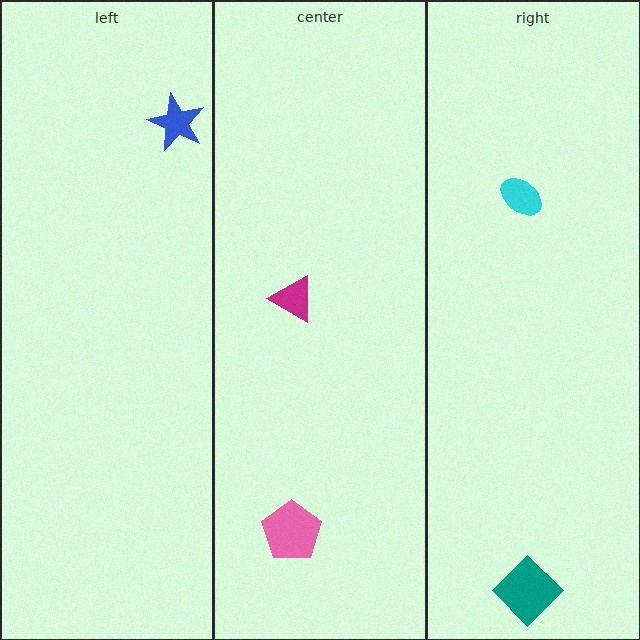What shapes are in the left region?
The blue star.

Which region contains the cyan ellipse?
The right region.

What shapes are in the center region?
The pink pentagon, the magenta triangle.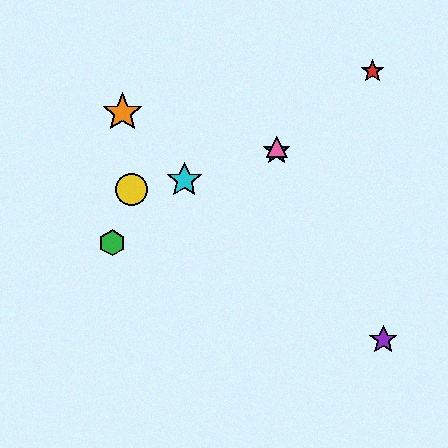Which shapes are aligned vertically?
The blue star, the pink triangle are aligned vertically.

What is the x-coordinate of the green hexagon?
The green hexagon is at x≈112.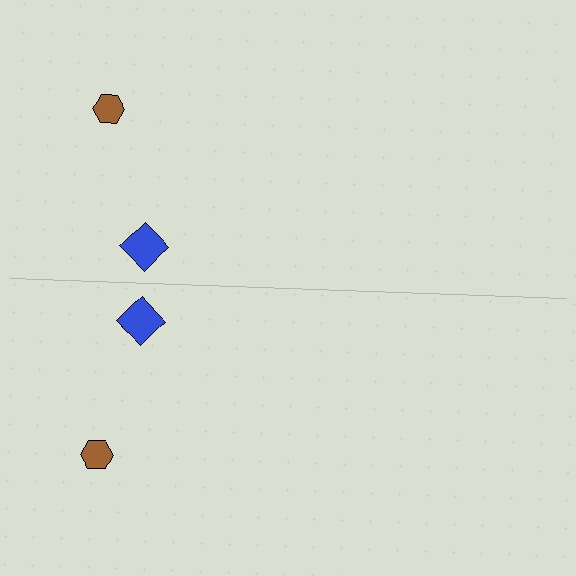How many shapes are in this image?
There are 4 shapes in this image.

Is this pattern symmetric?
Yes, this pattern has bilateral (reflection) symmetry.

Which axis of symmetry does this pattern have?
The pattern has a horizontal axis of symmetry running through the center of the image.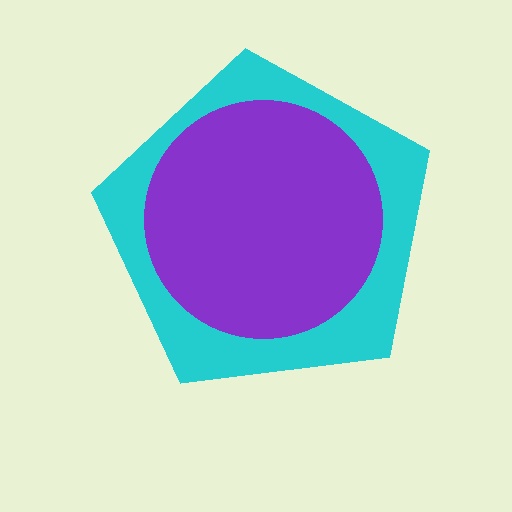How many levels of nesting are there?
2.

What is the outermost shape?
The cyan pentagon.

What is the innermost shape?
The purple circle.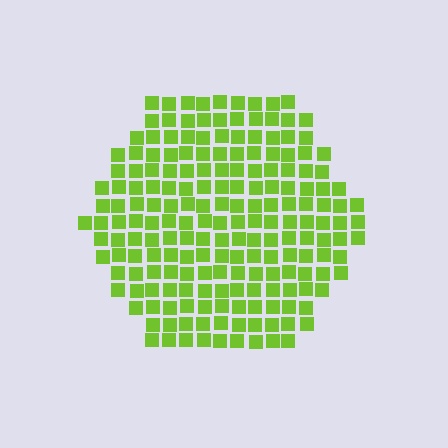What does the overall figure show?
The overall figure shows a hexagon.